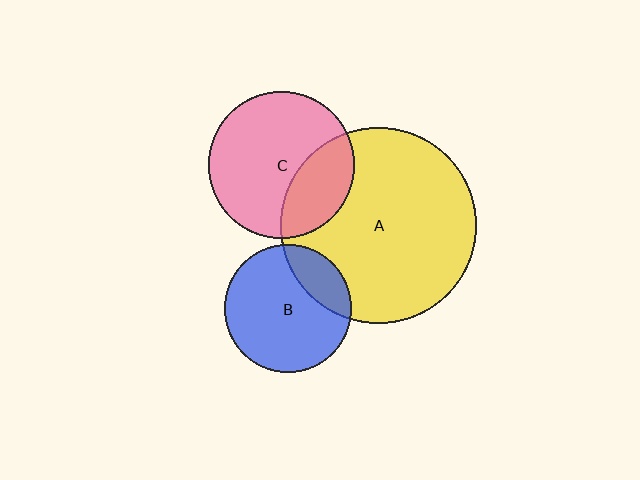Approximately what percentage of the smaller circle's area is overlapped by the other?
Approximately 20%.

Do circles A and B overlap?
Yes.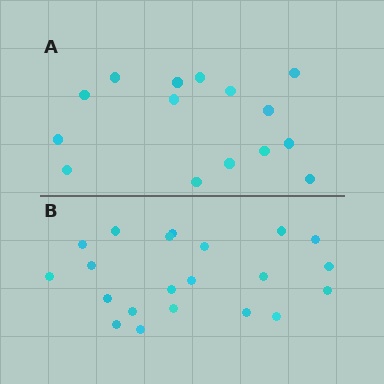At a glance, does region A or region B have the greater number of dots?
Region B (the bottom region) has more dots.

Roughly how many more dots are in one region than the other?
Region B has about 6 more dots than region A.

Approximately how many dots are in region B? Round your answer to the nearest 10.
About 20 dots. (The exact count is 21, which rounds to 20.)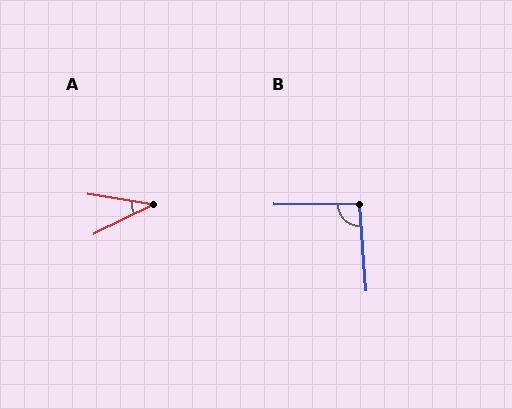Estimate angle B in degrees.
Approximately 95 degrees.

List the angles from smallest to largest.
A (36°), B (95°).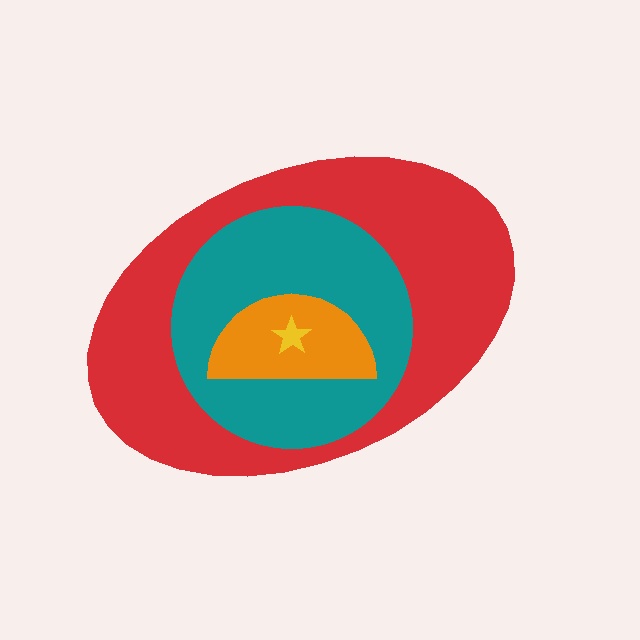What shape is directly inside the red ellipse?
The teal circle.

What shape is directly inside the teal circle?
The orange semicircle.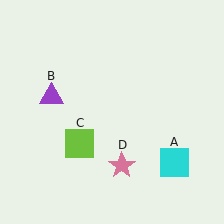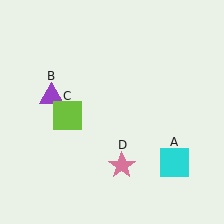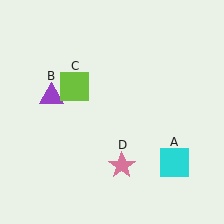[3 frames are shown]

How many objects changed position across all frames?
1 object changed position: lime square (object C).